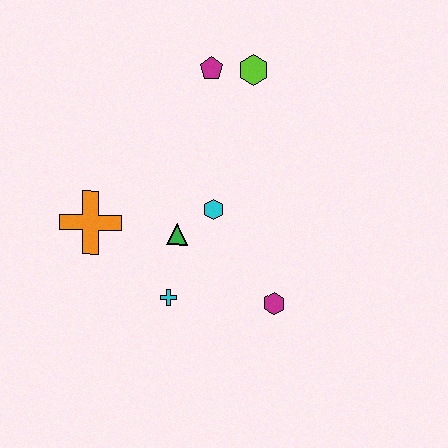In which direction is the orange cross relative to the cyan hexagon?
The orange cross is to the left of the cyan hexagon.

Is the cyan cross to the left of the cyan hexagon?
Yes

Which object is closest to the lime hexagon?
The magenta pentagon is closest to the lime hexagon.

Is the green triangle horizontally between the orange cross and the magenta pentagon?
Yes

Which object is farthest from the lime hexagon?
The cyan cross is farthest from the lime hexagon.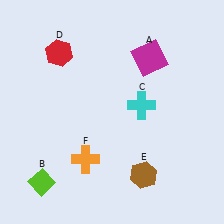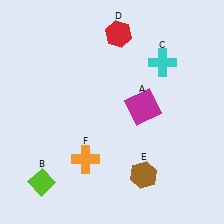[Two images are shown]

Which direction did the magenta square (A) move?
The magenta square (A) moved down.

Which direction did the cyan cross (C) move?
The cyan cross (C) moved up.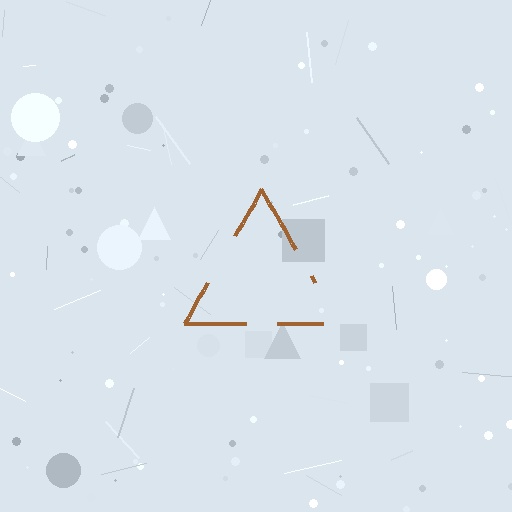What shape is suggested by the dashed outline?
The dashed outline suggests a triangle.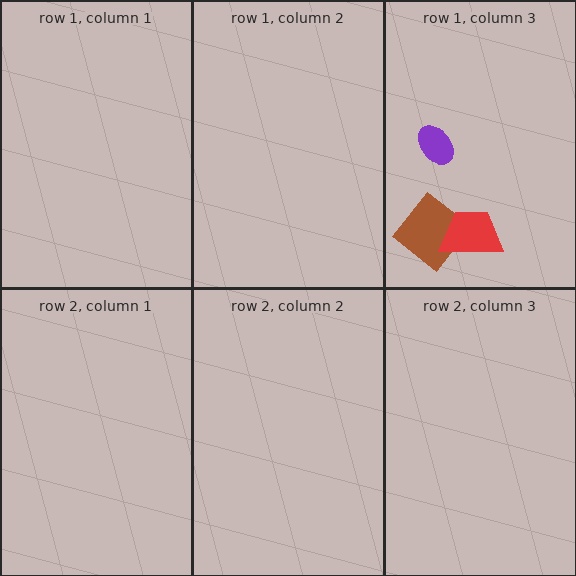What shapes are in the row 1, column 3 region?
The brown diamond, the red trapezoid, the purple ellipse.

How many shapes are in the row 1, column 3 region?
3.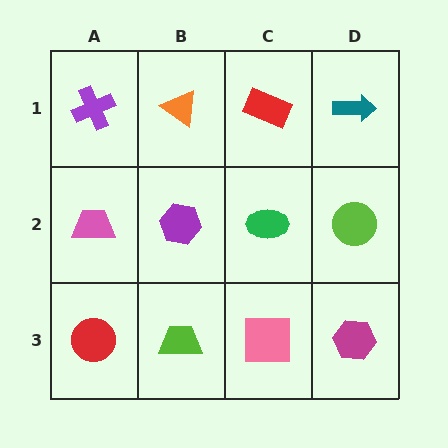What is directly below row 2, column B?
A lime trapezoid.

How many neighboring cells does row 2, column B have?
4.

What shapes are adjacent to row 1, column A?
A pink trapezoid (row 2, column A), an orange triangle (row 1, column B).